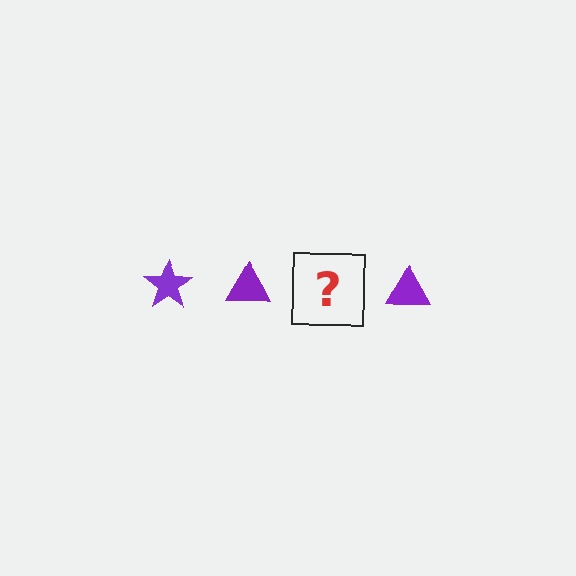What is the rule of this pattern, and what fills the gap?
The rule is that the pattern cycles through star, triangle shapes in purple. The gap should be filled with a purple star.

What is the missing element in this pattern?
The missing element is a purple star.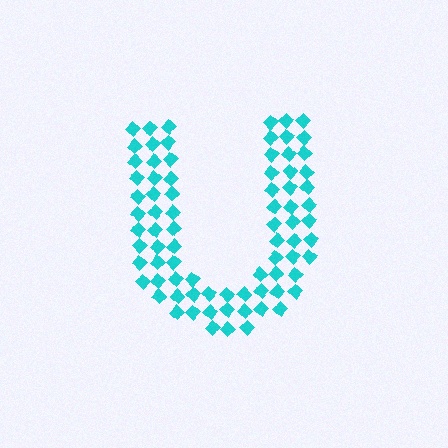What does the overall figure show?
The overall figure shows the letter U.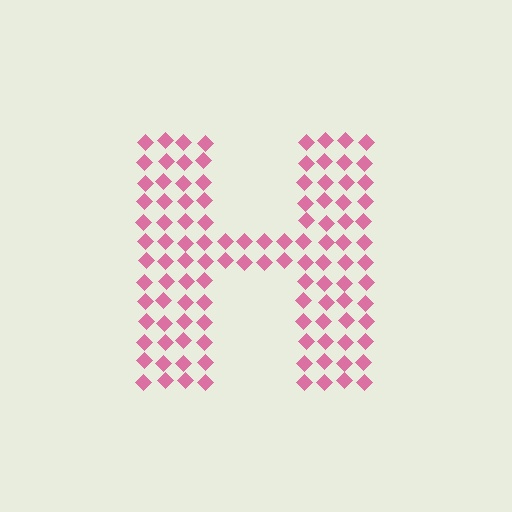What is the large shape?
The large shape is the letter H.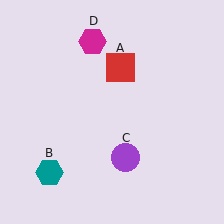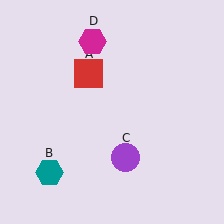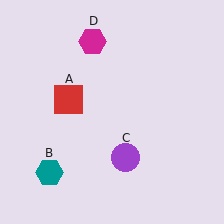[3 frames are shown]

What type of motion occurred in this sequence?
The red square (object A) rotated counterclockwise around the center of the scene.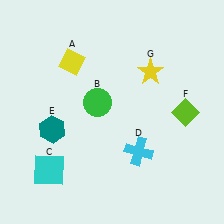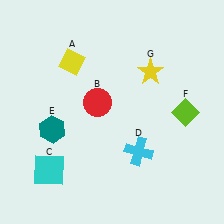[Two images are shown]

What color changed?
The circle (B) changed from green in Image 1 to red in Image 2.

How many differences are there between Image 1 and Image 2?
There is 1 difference between the two images.